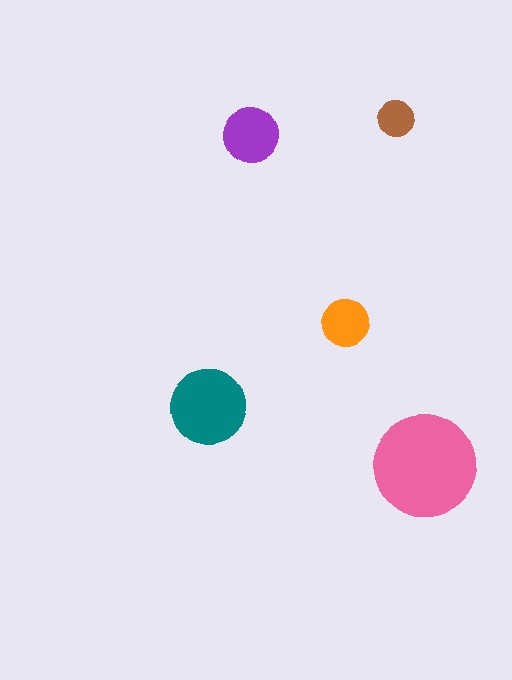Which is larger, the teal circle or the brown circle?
The teal one.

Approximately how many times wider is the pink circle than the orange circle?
About 2 times wider.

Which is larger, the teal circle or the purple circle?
The teal one.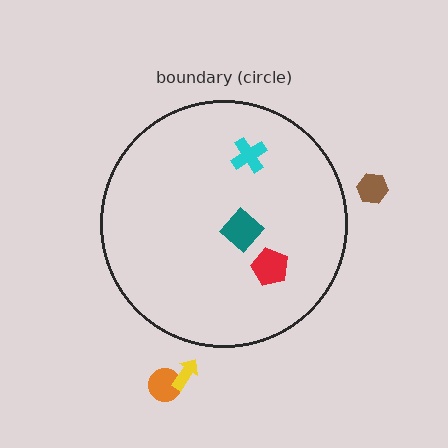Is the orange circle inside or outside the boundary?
Outside.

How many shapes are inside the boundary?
3 inside, 3 outside.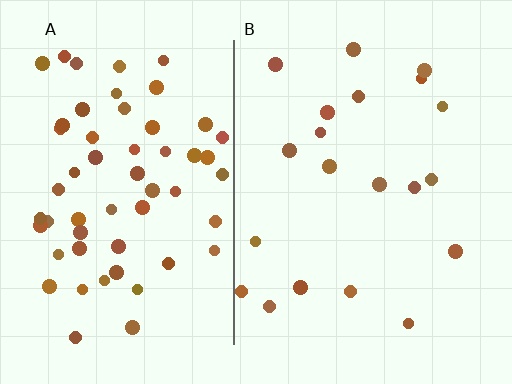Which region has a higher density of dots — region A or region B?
A (the left).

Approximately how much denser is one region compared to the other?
Approximately 2.8× — region A over region B.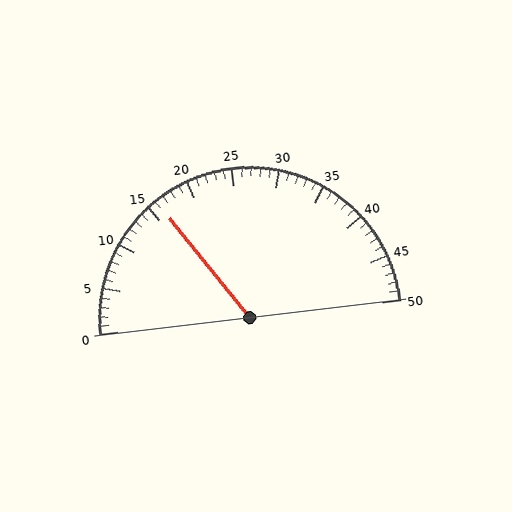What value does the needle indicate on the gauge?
The needle indicates approximately 16.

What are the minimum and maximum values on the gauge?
The gauge ranges from 0 to 50.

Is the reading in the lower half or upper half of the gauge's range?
The reading is in the lower half of the range (0 to 50).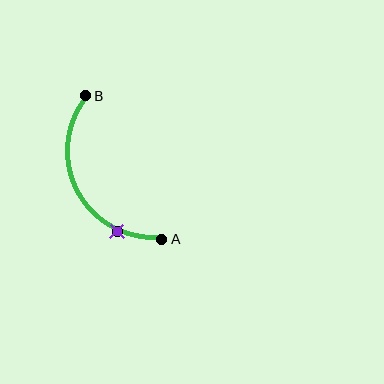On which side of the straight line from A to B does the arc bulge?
The arc bulges to the left of the straight line connecting A and B.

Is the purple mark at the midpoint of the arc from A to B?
No. The purple mark lies on the arc but is closer to endpoint A. The arc midpoint would be at the point on the curve equidistant along the arc from both A and B.